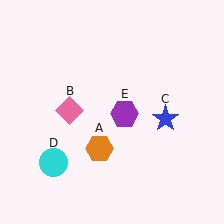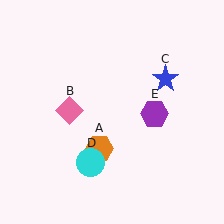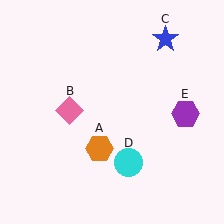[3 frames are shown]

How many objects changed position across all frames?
3 objects changed position: blue star (object C), cyan circle (object D), purple hexagon (object E).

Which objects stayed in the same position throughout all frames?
Orange hexagon (object A) and pink diamond (object B) remained stationary.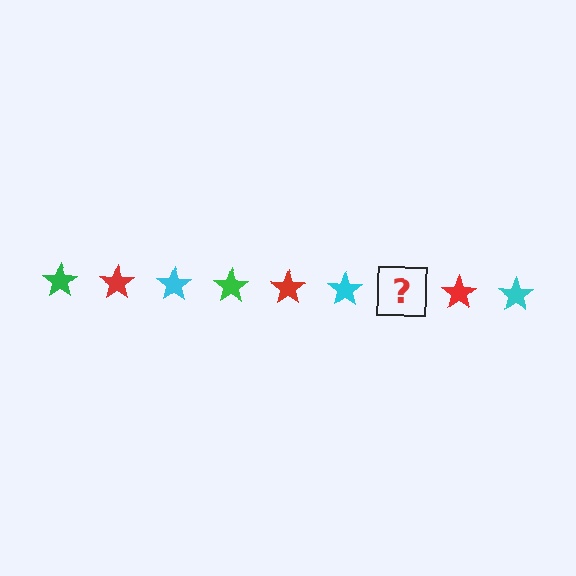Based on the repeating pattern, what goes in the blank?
The blank should be a green star.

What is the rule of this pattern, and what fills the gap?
The rule is that the pattern cycles through green, red, cyan stars. The gap should be filled with a green star.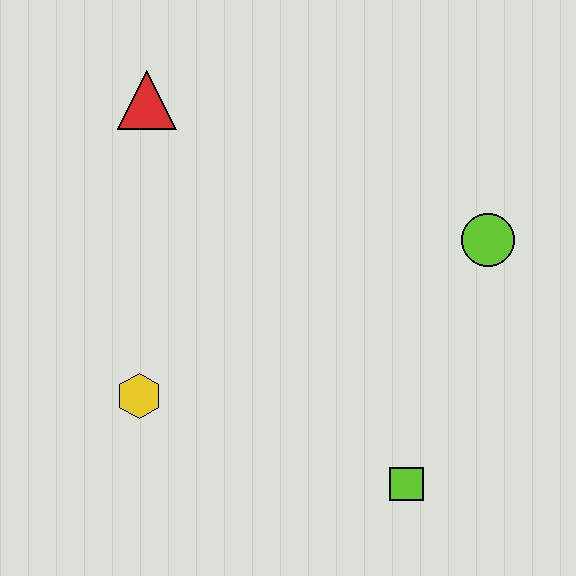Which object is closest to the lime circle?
The lime square is closest to the lime circle.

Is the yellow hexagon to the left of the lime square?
Yes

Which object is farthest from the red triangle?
The lime square is farthest from the red triangle.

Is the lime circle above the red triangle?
No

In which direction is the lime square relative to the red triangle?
The lime square is below the red triangle.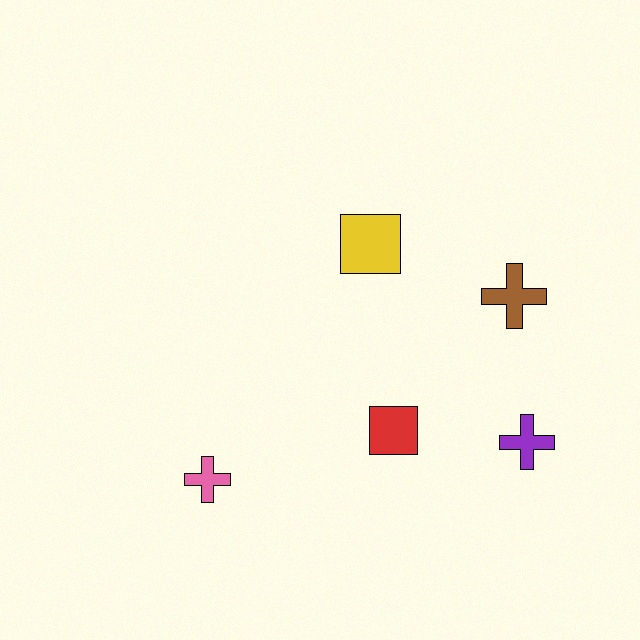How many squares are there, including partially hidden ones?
There are 2 squares.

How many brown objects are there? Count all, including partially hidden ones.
There is 1 brown object.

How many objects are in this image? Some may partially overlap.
There are 5 objects.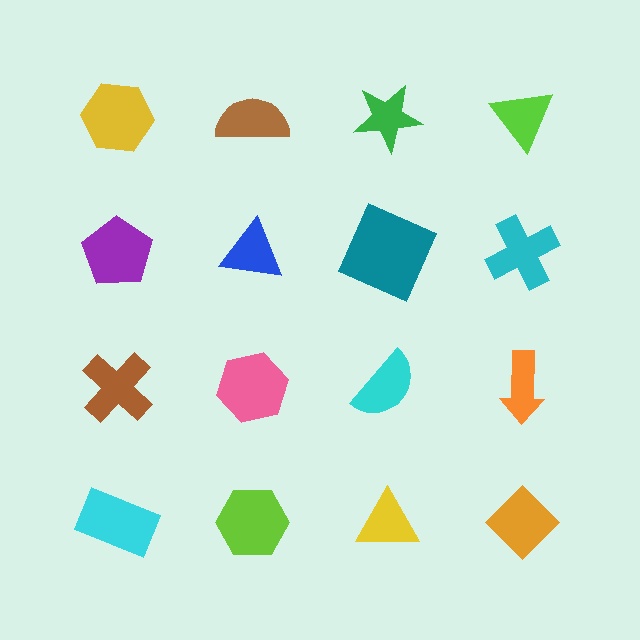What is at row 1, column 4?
A lime triangle.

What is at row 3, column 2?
A pink hexagon.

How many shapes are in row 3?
4 shapes.